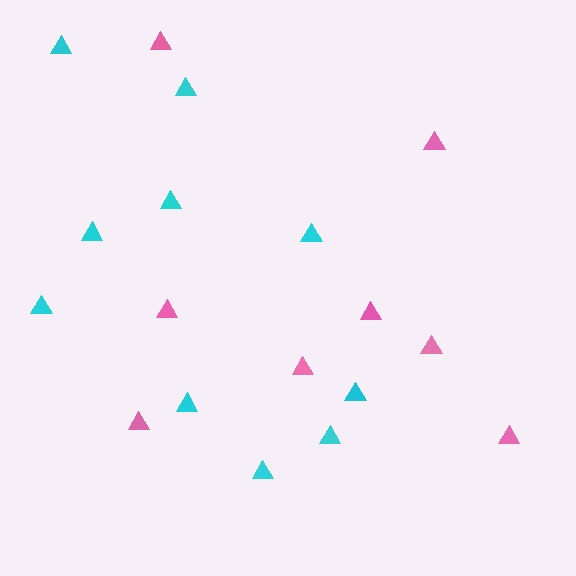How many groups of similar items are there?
There are 2 groups: one group of pink triangles (8) and one group of cyan triangles (10).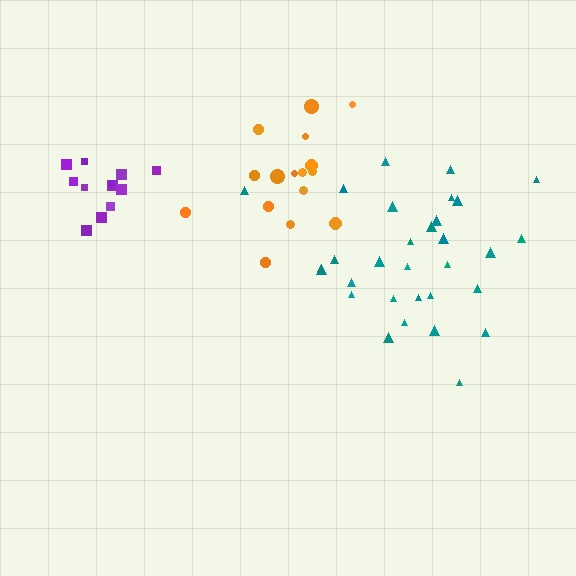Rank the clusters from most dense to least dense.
purple, teal, orange.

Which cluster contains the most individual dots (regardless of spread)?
Teal (32).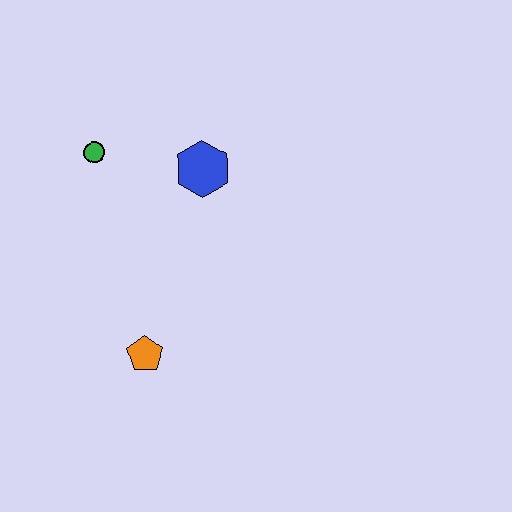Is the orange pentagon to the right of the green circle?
Yes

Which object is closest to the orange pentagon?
The blue hexagon is closest to the orange pentagon.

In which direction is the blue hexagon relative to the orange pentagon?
The blue hexagon is above the orange pentagon.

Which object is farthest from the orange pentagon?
The green circle is farthest from the orange pentagon.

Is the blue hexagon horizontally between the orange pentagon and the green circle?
No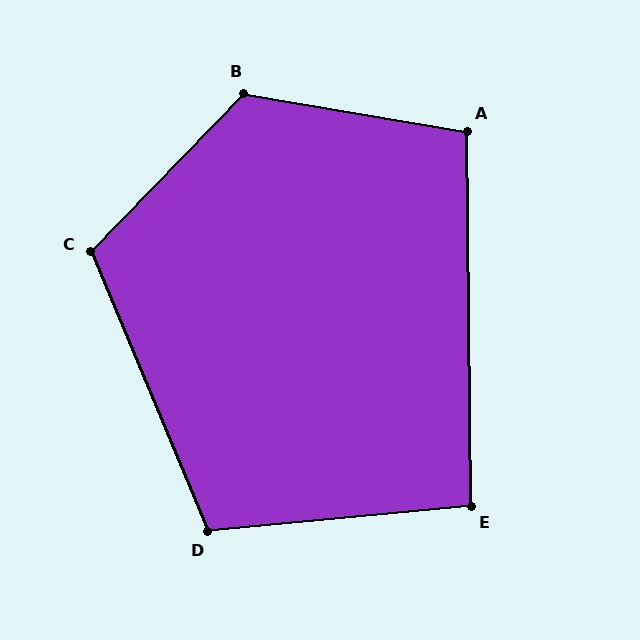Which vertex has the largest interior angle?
B, at approximately 124 degrees.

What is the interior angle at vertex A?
Approximately 100 degrees (obtuse).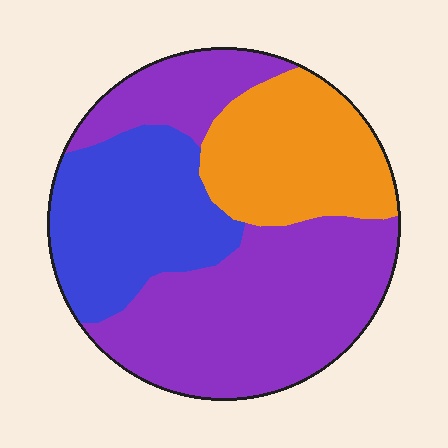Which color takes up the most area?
Purple, at roughly 50%.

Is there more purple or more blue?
Purple.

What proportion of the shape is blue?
Blue takes up about one quarter (1/4) of the shape.